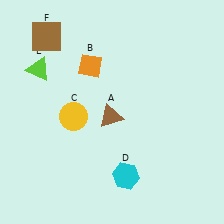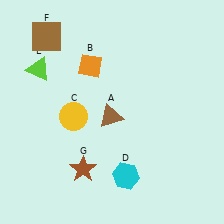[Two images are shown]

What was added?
A brown star (G) was added in Image 2.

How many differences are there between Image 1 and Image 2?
There is 1 difference between the two images.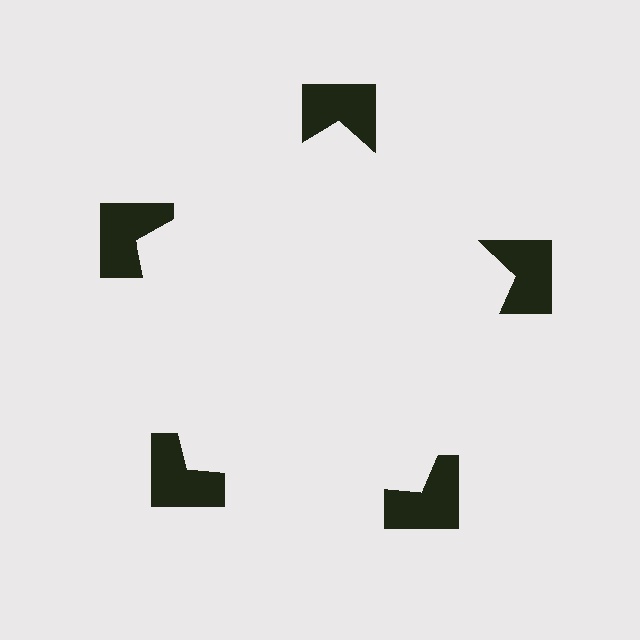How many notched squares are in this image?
There are 5 — one at each vertex of the illusory pentagon.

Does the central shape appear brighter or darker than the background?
It typically appears slightly brighter than the background, even though no actual brightness change is drawn.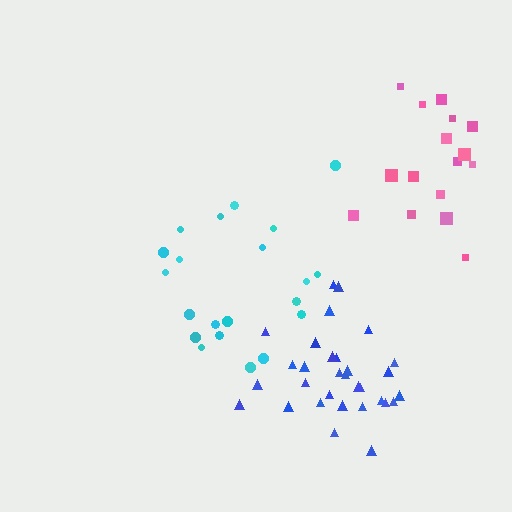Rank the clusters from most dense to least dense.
blue, cyan, pink.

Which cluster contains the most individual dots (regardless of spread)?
Blue (31).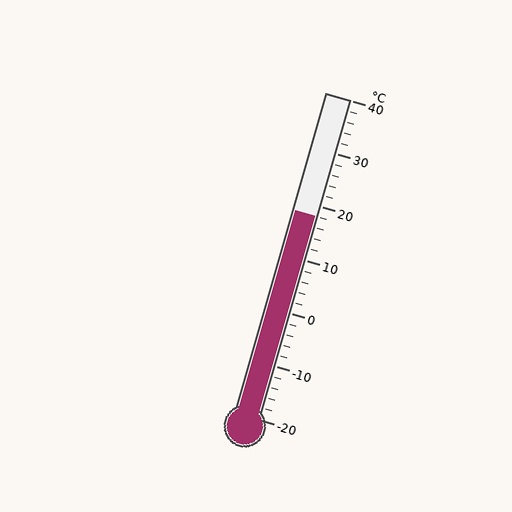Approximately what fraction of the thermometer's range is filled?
The thermometer is filled to approximately 65% of its range.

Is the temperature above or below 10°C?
The temperature is above 10°C.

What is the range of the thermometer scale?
The thermometer scale ranges from -20°C to 40°C.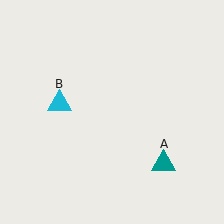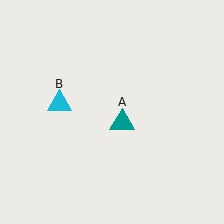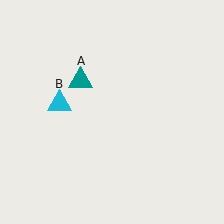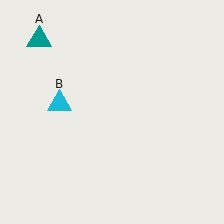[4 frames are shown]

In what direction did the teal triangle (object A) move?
The teal triangle (object A) moved up and to the left.